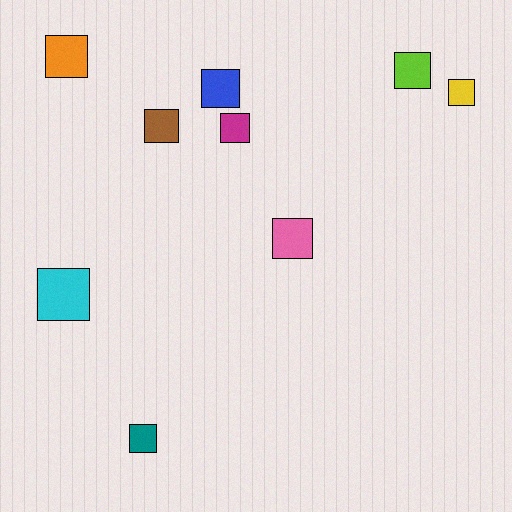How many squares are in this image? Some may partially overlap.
There are 9 squares.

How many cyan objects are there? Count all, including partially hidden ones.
There is 1 cyan object.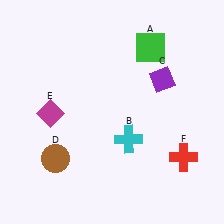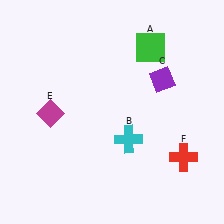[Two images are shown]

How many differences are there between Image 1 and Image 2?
There is 1 difference between the two images.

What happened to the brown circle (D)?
The brown circle (D) was removed in Image 2. It was in the bottom-left area of Image 1.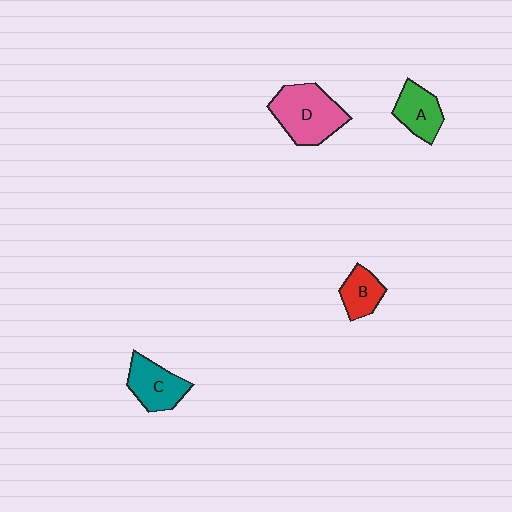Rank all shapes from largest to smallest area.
From largest to smallest: D (pink), C (teal), A (green), B (red).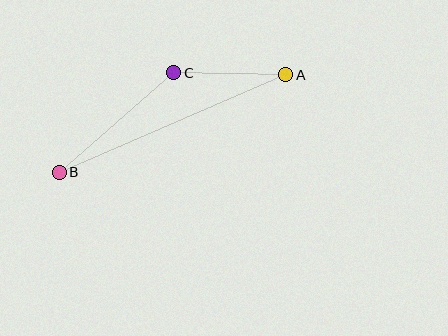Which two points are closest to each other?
Points A and C are closest to each other.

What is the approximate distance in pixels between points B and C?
The distance between B and C is approximately 152 pixels.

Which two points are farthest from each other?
Points A and B are farthest from each other.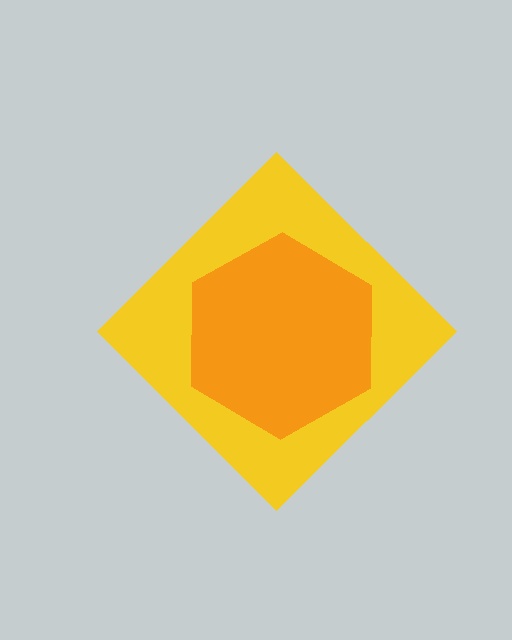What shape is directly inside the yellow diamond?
The orange hexagon.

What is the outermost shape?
The yellow diamond.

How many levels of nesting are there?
2.